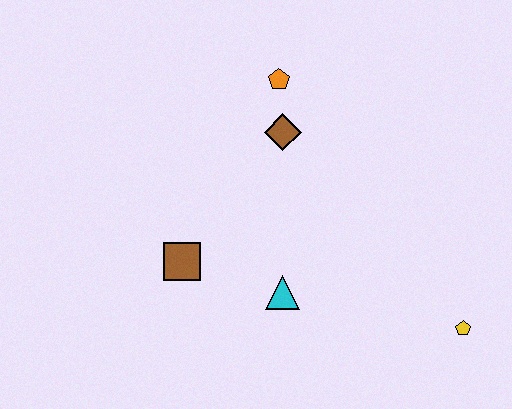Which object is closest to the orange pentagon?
The brown diamond is closest to the orange pentagon.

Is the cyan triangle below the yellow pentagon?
No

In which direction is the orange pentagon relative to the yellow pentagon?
The orange pentagon is above the yellow pentagon.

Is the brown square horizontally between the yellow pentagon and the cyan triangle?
No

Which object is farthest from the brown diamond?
The yellow pentagon is farthest from the brown diamond.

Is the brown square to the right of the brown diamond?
No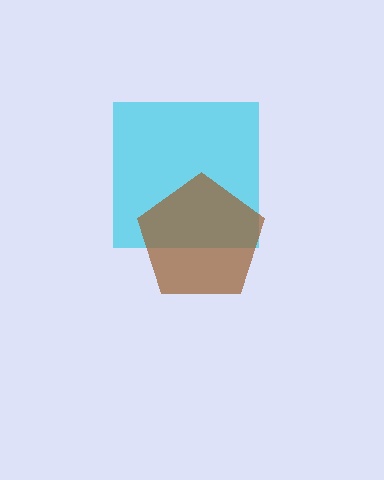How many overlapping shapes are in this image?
There are 2 overlapping shapes in the image.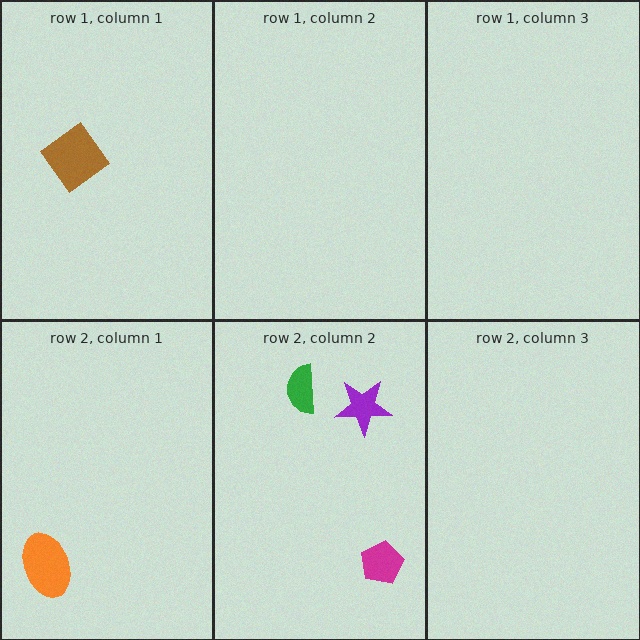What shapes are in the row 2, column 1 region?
The orange ellipse.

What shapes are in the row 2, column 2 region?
The magenta pentagon, the green semicircle, the purple star.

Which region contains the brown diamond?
The row 1, column 1 region.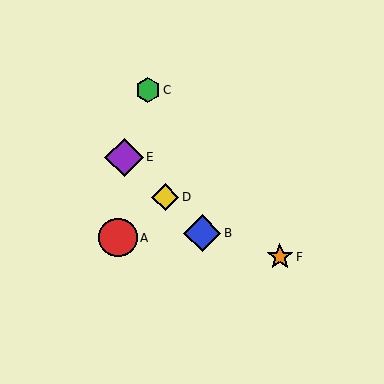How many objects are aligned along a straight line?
3 objects (B, D, E) are aligned along a straight line.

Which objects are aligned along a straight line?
Objects B, D, E are aligned along a straight line.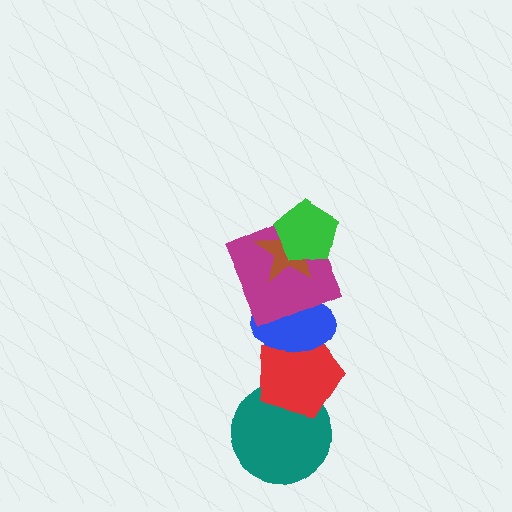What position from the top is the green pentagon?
The green pentagon is 1st from the top.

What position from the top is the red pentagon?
The red pentagon is 5th from the top.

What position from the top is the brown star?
The brown star is 2nd from the top.